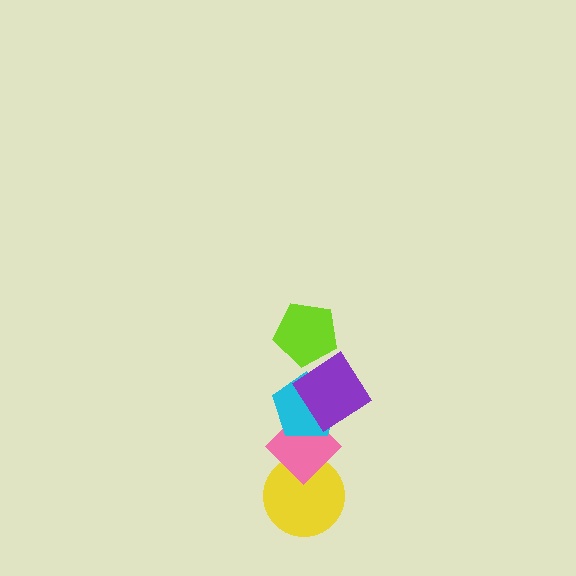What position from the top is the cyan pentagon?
The cyan pentagon is 3rd from the top.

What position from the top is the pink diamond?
The pink diamond is 4th from the top.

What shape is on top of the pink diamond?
The cyan pentagon is on top of the pink diamond.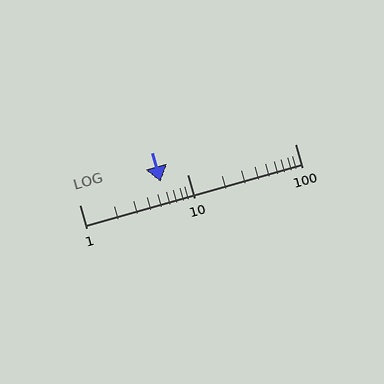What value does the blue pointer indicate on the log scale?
The pointer indicates approximately 5.7.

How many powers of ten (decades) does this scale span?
The scale spans 2 decades, from 1 to 100.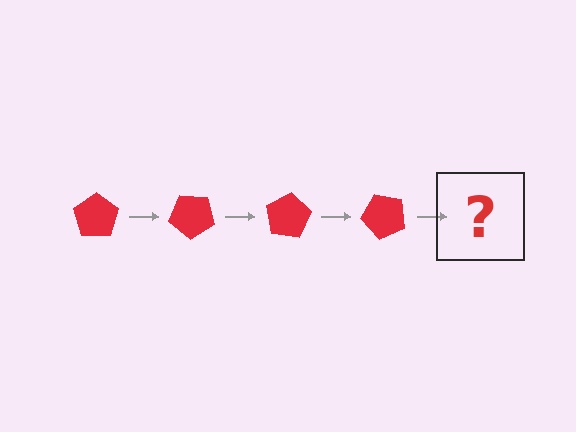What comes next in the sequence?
The next element should be a red pentagon rotated 160 degrees.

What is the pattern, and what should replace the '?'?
The pattern is that the pentagon rotates 40 degrees each step. The '?' should be a red pentagon rotated 160 degrees.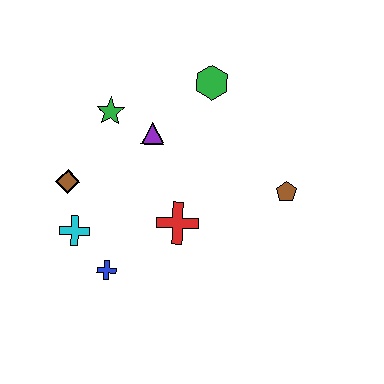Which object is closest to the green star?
The purple triangle is closest to the green star.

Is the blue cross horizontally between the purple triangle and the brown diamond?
Yes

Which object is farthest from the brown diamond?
The brown pentagon is farthest from the brown diamond.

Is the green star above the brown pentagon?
Yes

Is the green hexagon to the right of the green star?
Yes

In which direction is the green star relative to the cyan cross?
The green star is above the cyan cross.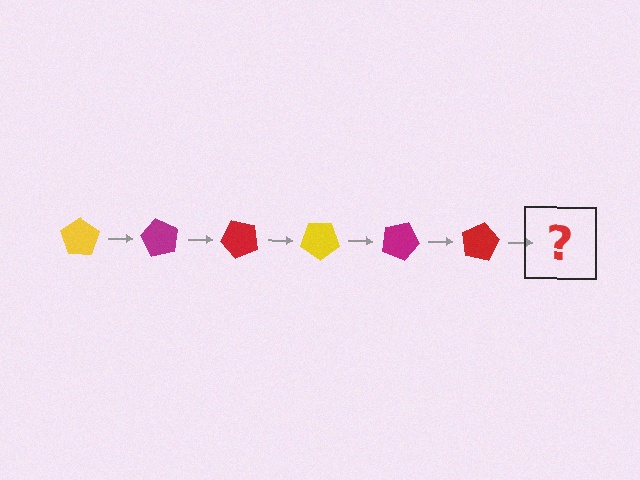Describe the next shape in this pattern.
It should be a yellow pentagon, rotated 360 degrees from the start.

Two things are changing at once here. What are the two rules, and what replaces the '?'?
The two rules are that it rotates 60 degrees each step and the color cycles through yellow, magenta, and red. The '?' should be a yellow pentagon, rotated 360 degrees from the start.